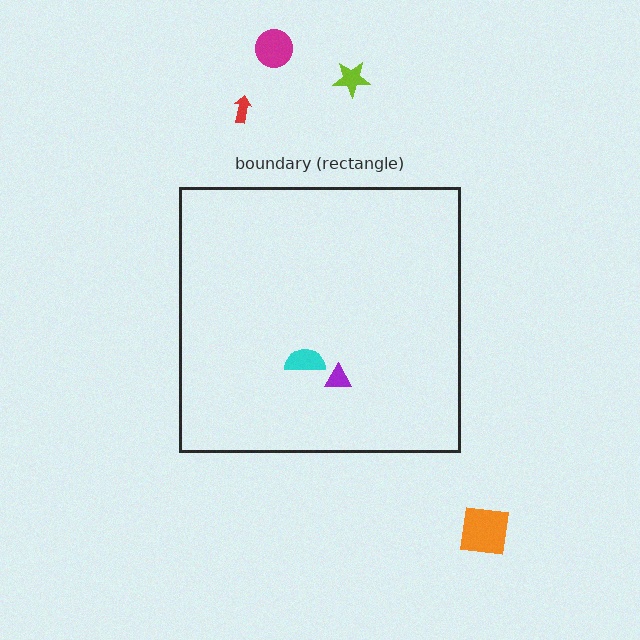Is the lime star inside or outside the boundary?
Outside.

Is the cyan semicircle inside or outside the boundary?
Inside.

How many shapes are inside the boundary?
2 inside, 4 outside.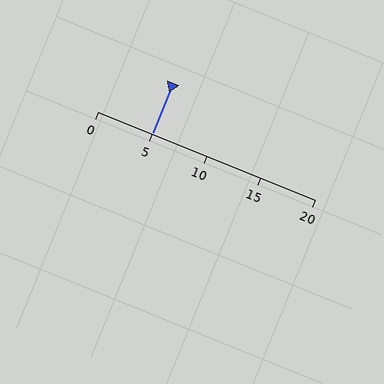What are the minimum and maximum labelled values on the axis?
The axis runs from 0 to 20.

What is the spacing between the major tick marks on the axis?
The major ticks are spaced 5 apart.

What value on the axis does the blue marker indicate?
The marker indicates approximately 5.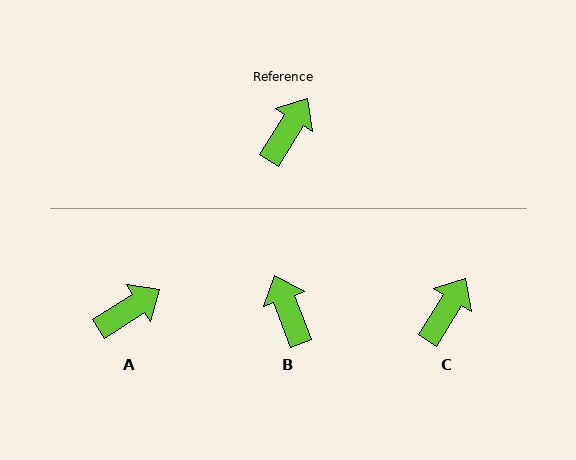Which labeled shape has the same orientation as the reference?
C.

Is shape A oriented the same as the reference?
No, it is off by about 25 degrees.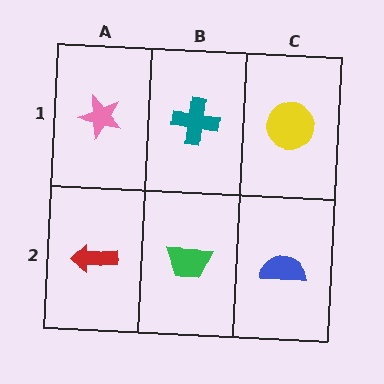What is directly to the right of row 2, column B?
A blue semicircle.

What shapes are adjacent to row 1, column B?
A green trapezoid (row 2, column B), a pink star (row 1, column A), a yellow circle (row 1, column C).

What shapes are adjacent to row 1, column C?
A blue semicircle (row 2, column C), a teal cross (row 1, column B).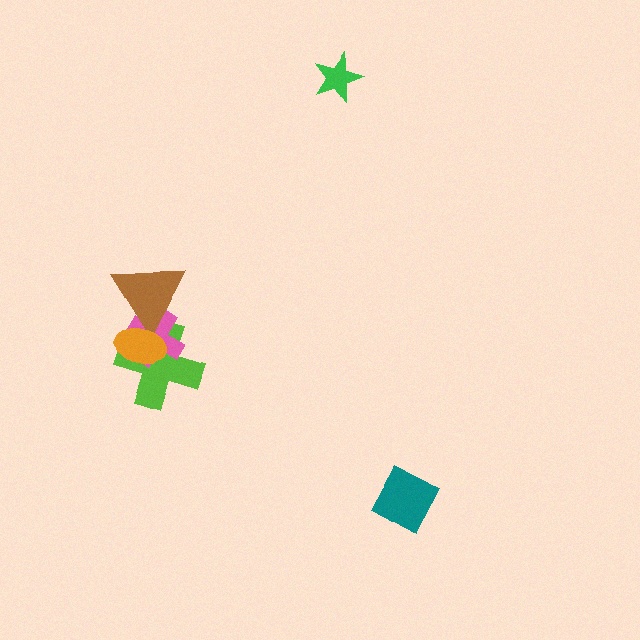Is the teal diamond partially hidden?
No, no other shape covers it.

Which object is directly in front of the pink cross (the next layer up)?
The brown triangle is directly in front of the pink cross.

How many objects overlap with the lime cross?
3 objects overlap with the lime cross.